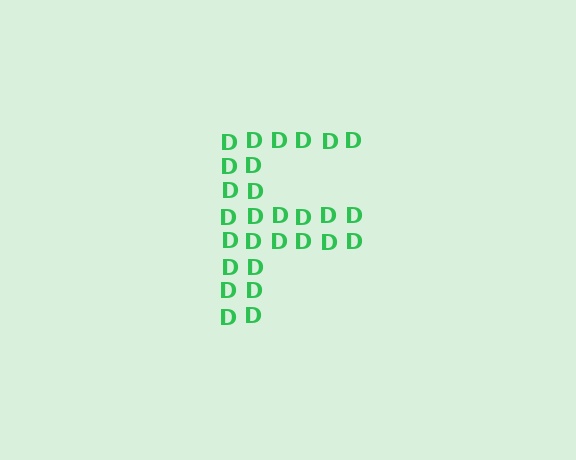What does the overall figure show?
The overall figure shows the letter F.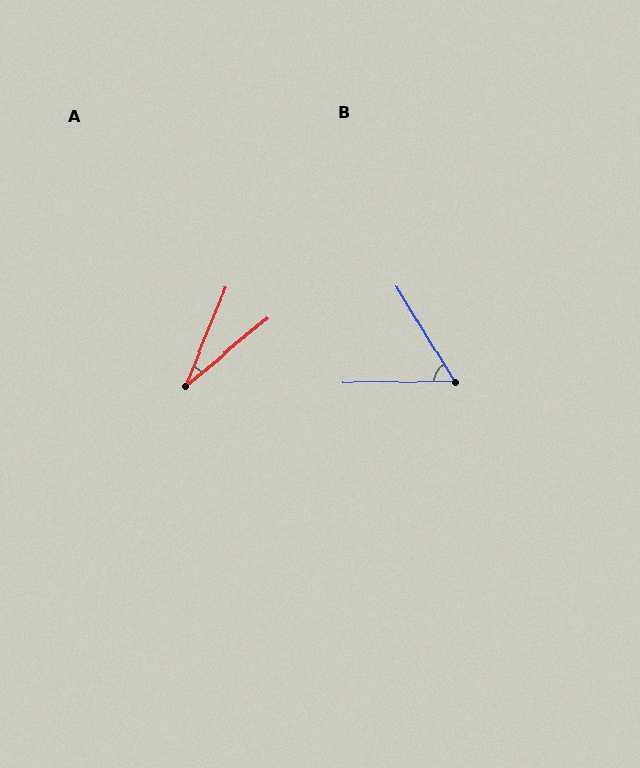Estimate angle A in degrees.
Approximately 28 degrees.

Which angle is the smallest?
A, at approximately 28 degrees.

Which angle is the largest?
B, at approximately 58 degrees.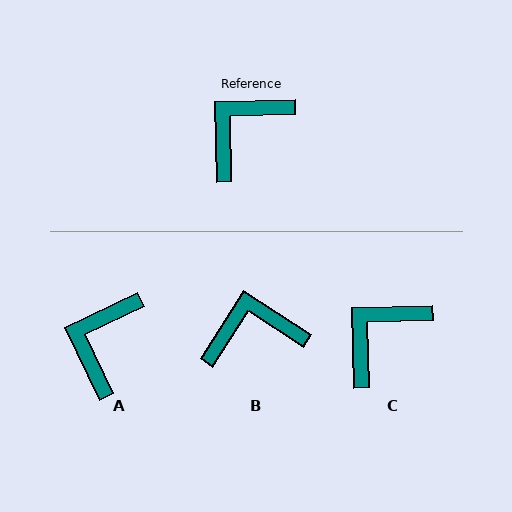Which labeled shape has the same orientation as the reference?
C.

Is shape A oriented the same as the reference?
No, it is off by about 24 degrees.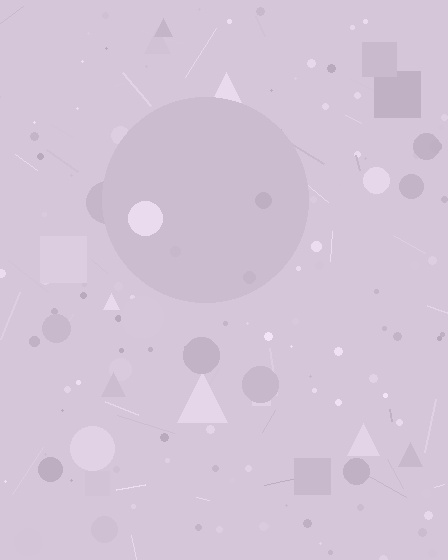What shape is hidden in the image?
A circle is hidden in the image.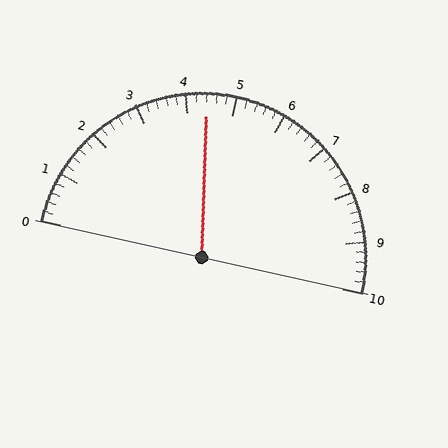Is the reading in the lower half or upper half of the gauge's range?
The reading is in the lower half of the range (0 to 10).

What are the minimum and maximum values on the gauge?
The gauge ranges from 0 to 10.